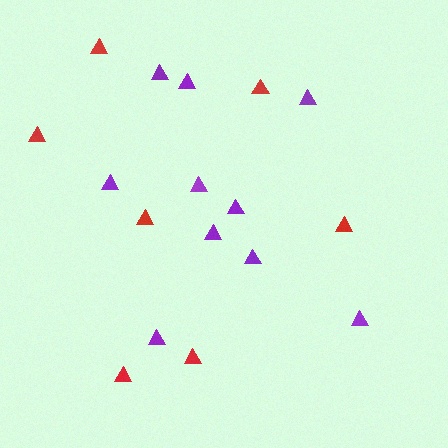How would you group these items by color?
There are 2 groups: one group of purple triangles (10) and one group of red triangles (7).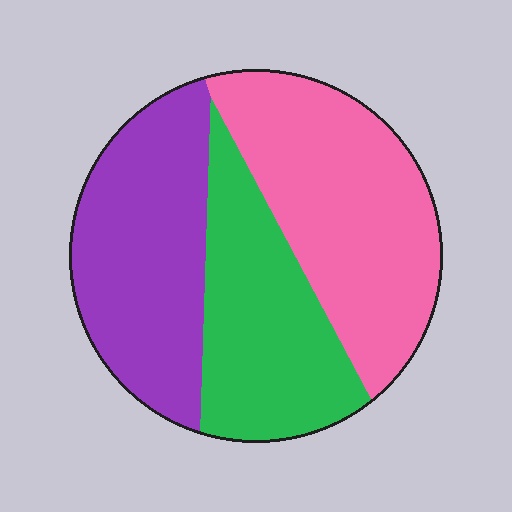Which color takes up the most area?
Pink, at roughly 40%.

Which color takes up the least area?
Green, at roughly 30%.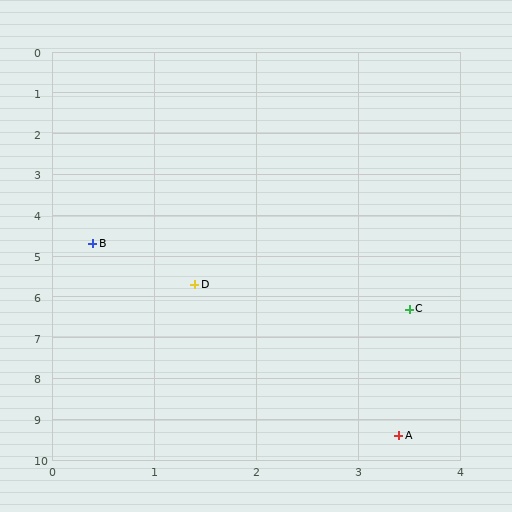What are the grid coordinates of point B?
Point B is at approximately (0.4, 4.7).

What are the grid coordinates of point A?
Point A is at approximately (3.4, 9.4).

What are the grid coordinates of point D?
Point D is at approximately (1.4, 5.7).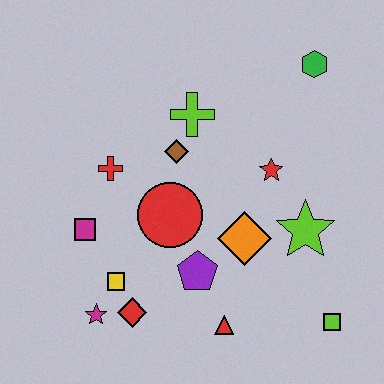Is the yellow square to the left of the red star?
Yes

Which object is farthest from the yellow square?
The green hexagon is farthest from the yellow square.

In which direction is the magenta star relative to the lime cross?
The magenta star is below the lime cross.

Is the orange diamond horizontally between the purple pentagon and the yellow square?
No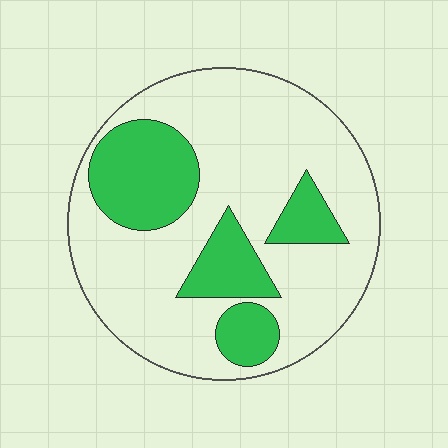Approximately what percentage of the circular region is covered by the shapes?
Approximately 30%.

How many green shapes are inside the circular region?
4.